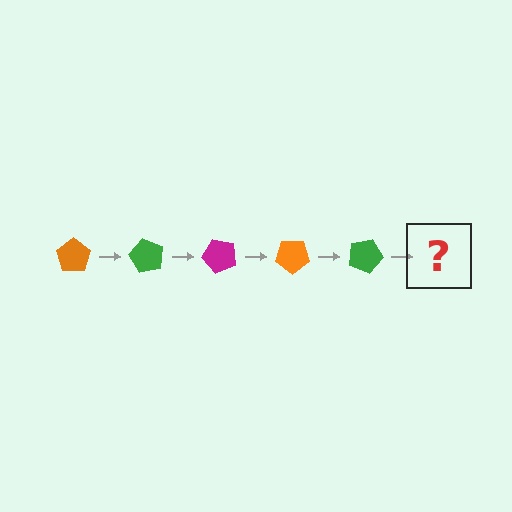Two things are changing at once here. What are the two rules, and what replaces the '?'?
The two rules are that it rotates 60 degrees each step and the color cycles through orange, green, and magenta. The '?' should be a magenta pentagon, rotated 300 degrees from the start.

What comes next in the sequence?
The next element should be a magenta pentagon, rotated 300 degrees from the start.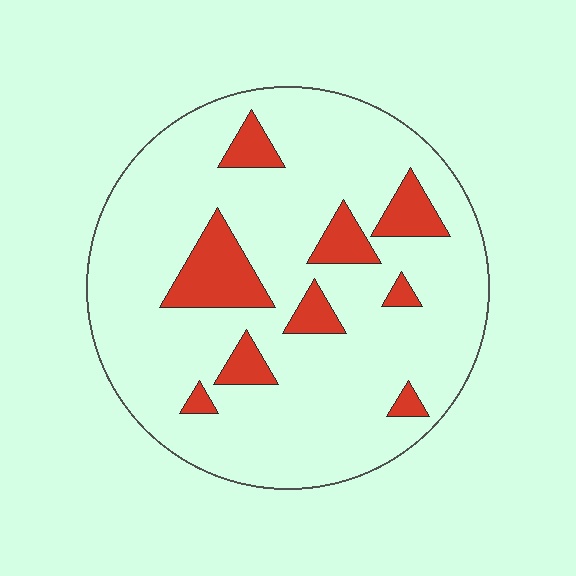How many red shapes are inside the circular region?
9.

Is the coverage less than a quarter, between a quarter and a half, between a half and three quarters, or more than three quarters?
Less than a quarter.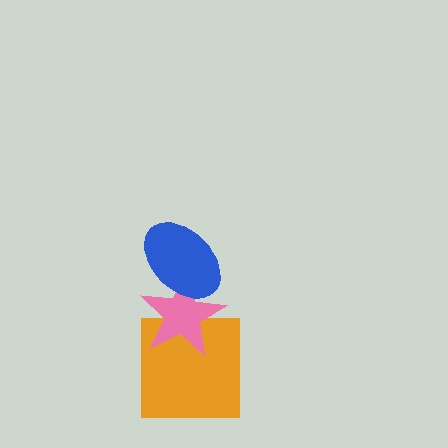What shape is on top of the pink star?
The blue ellipse is on top of the pink star.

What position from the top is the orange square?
The orange square is 3rd from the top.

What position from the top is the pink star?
The pink star is 2nd from the top.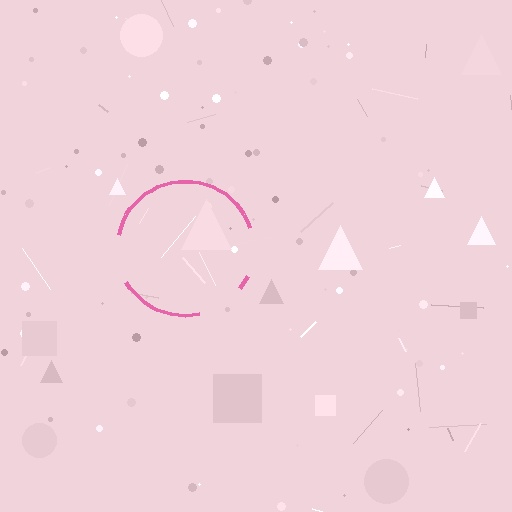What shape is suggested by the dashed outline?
The dashed outline suggests a circle.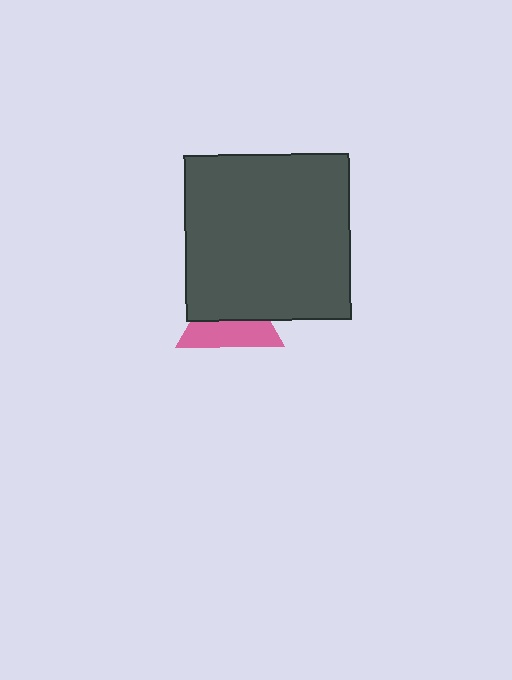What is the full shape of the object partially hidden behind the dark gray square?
The partially hidden object is a pink triangle.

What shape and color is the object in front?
The object in front is a dark gray square.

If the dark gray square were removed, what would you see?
You would see the complete pink triangle.